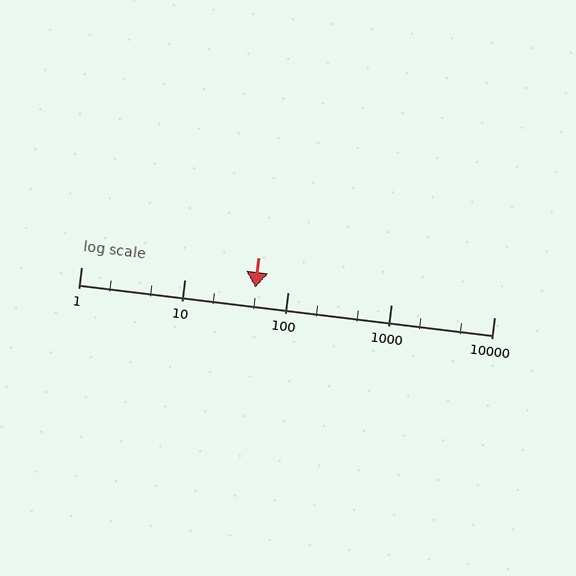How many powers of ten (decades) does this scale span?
The scale spans 4 decades, from 1 to 10000.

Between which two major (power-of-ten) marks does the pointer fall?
The pointer is between 10 and 100.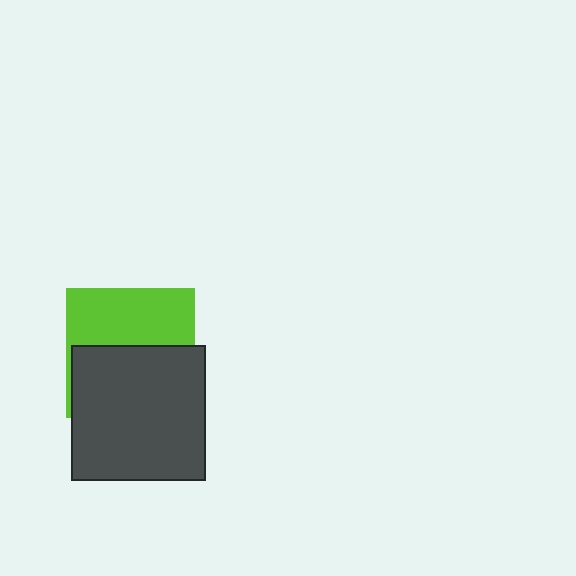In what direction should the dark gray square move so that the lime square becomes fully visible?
The dark gray square should move down. That is the shortest direction to clear the overlap and leave the lime square fully visible.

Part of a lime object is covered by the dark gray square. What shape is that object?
It is a square.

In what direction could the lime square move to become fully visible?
The lime square could move up. That would shift it out from behind the dark gray square entirely.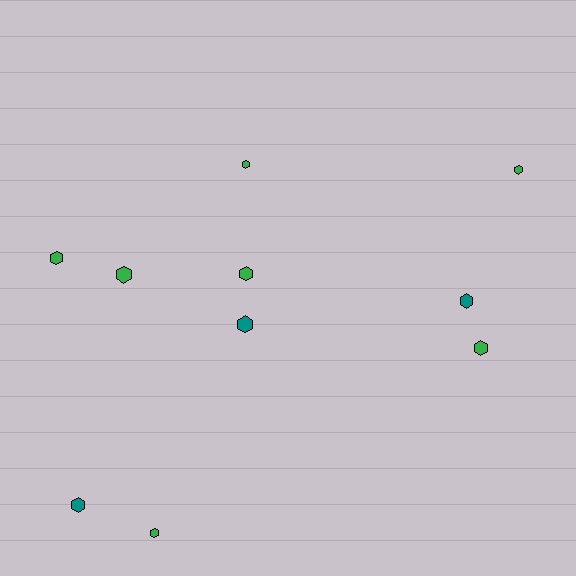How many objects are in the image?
There are 10 objects.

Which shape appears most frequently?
Hexagon, with 10 objects.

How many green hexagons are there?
There are 7 green hexagons.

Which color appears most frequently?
Green, with 7 objects.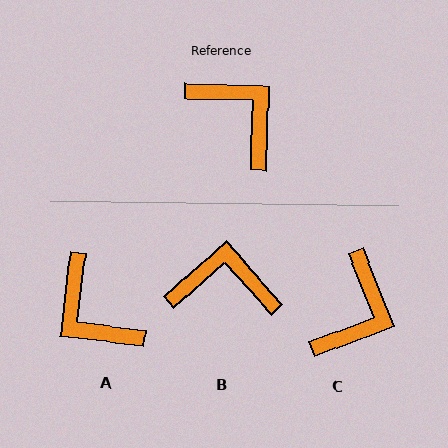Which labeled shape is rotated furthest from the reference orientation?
A, about 175 degrees away.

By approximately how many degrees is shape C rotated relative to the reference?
Approximately 67 degrees clockwise.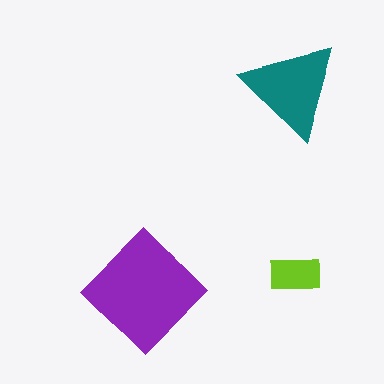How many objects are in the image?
There are 3 objects in the image.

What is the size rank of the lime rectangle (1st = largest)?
3rd.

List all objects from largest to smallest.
The purple diamond, the teal triangle, the lime rectangle.